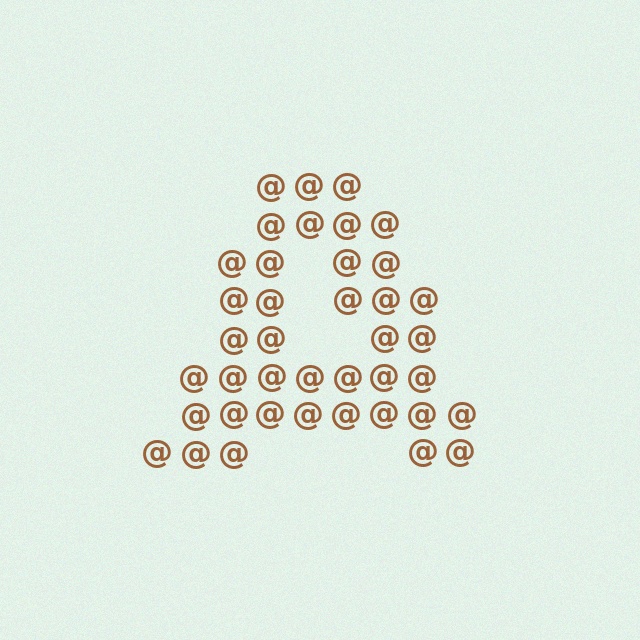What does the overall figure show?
The overall figure shows the letter A.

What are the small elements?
The small elements are at signs.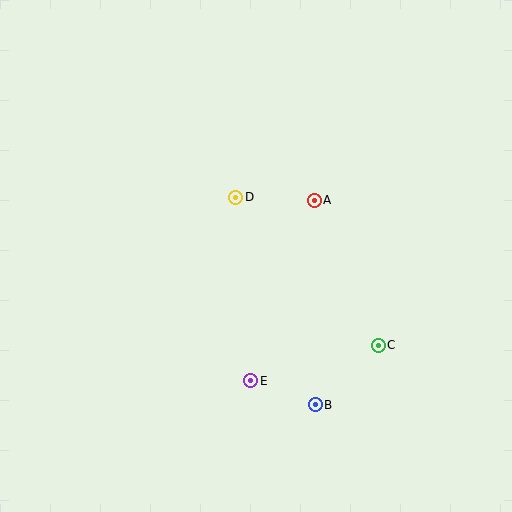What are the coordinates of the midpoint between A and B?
The midpoint between A and B is at (315, 303).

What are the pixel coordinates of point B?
Point B is at (315, 405).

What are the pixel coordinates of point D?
Point D is at (236, 197).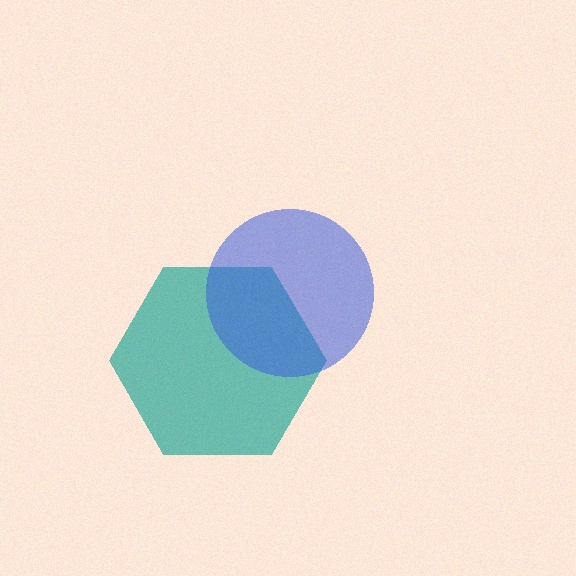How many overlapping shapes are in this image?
There are 2 overlapping shapes in the image.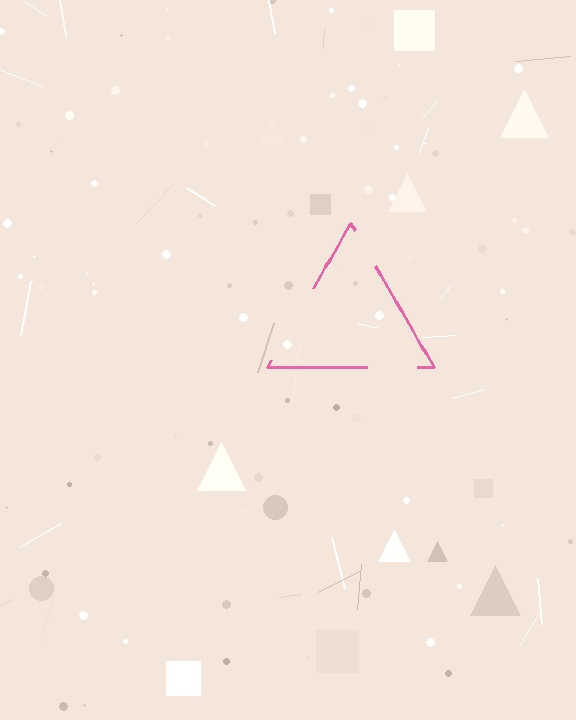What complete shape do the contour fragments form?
The contour fragments form a triangle.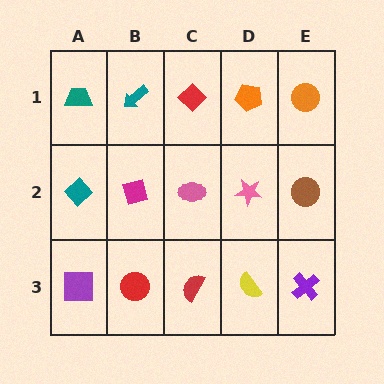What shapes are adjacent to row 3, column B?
A magenta diamond (row 2, column B), a purple square (row 3, column A), a red semicircle (row 3, column C).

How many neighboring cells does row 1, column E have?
2.